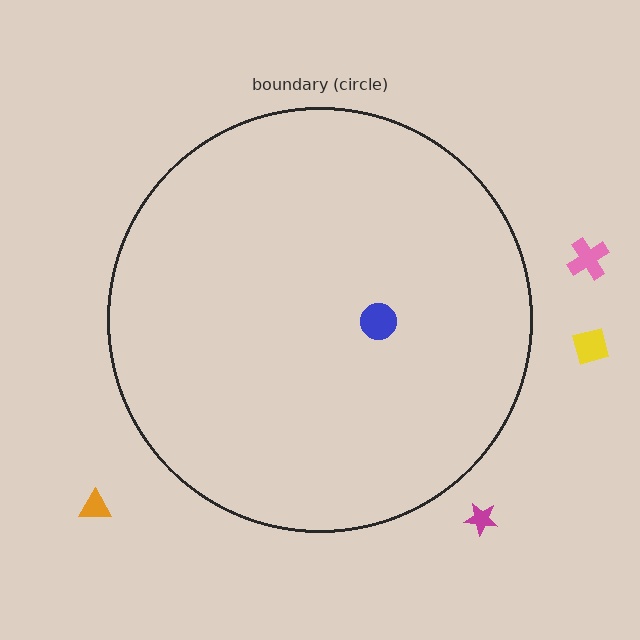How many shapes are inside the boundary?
1 inside, 4 outside.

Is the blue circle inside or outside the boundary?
Inside.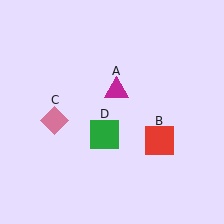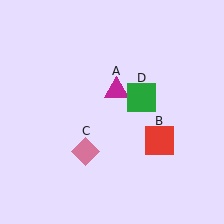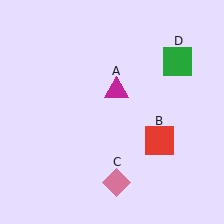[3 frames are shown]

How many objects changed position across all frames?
2 objects changed position: pink diamond (object C), green square (object D).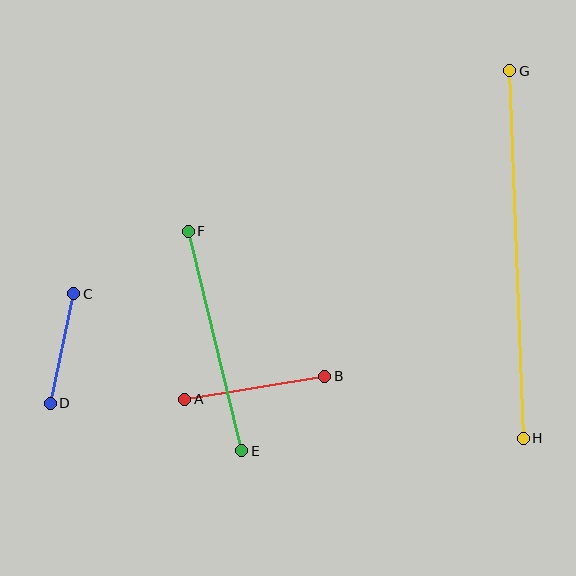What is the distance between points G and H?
The distance is approximately 368 pixels.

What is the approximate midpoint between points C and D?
The midpoint is at approximately (62, 349) pixels.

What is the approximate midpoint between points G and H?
The midpoint is at approximately (517, 254) pixels.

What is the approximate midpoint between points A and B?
The midpoint is at approximately (255, 388) pixels.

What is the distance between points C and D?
The distance is approximately 112 pixels.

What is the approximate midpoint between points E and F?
The midpoint is at approximately (215, 341) pixels.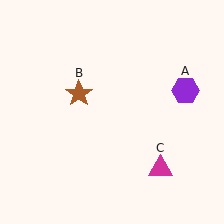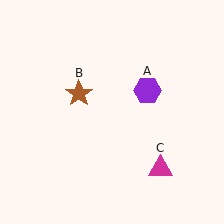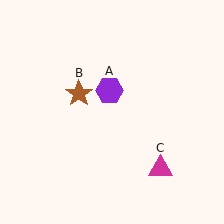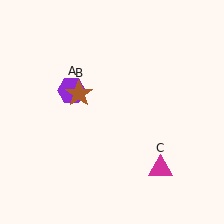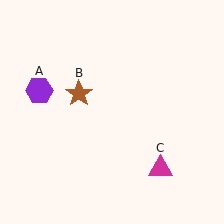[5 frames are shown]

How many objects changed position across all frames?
1 object changed position: purple hexagon (object A).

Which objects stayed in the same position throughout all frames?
Brown star (object B) and magenta triangle (object C) remained stationary.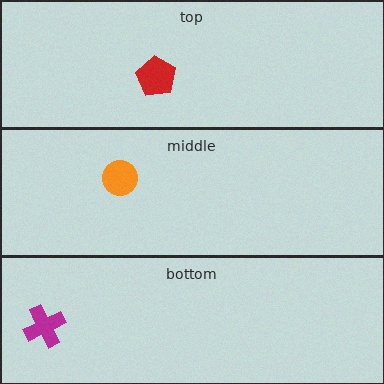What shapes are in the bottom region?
The magenta cross.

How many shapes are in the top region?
1.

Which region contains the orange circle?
The middle region.